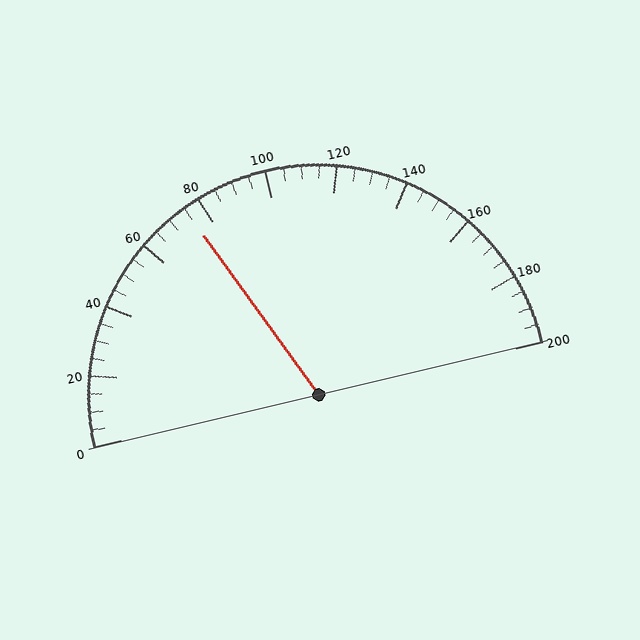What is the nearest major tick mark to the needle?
The nearest major tick mark is 80.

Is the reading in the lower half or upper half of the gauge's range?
The reading is in the lower half of the range (0 to 200).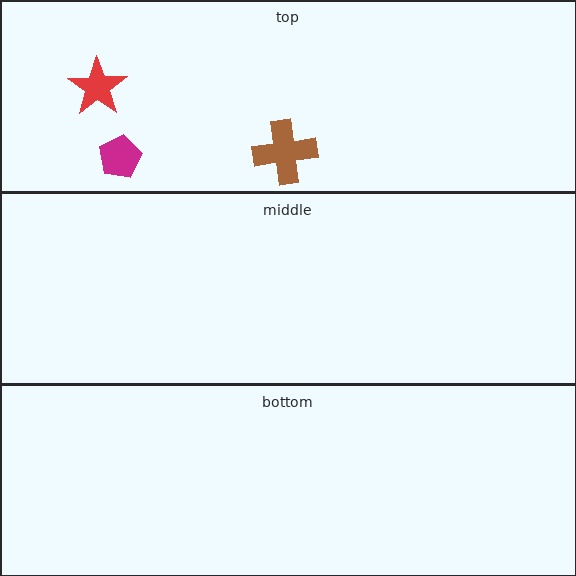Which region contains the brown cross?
The top region.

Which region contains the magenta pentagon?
The top region.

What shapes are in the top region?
The red star, the magenta pentagon, the brown cross.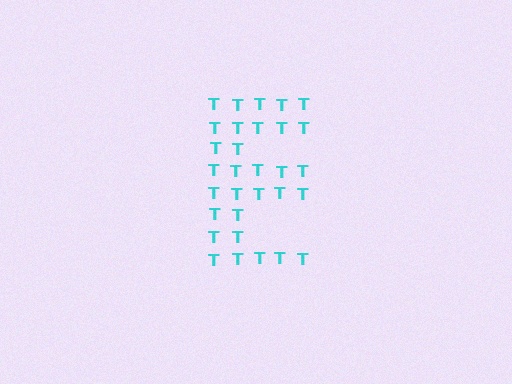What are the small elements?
The small elements are letter T's.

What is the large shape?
The large shape is the letter E.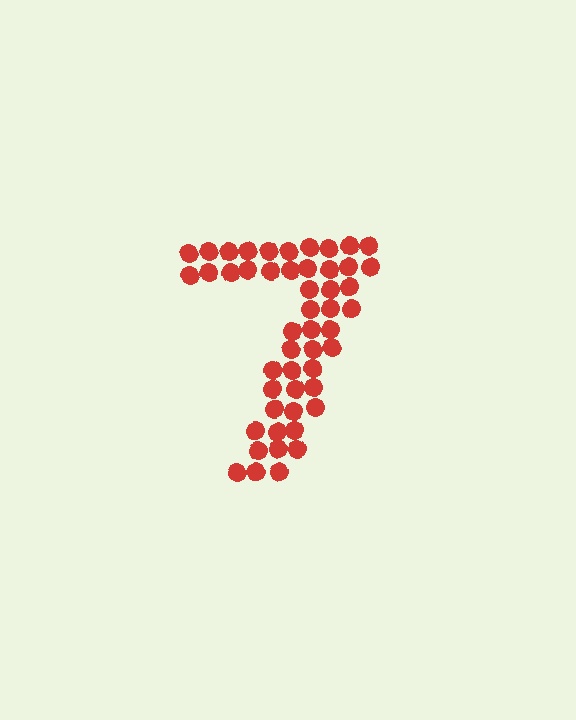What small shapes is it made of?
It is made of small circles.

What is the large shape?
The large shape is the digit 7.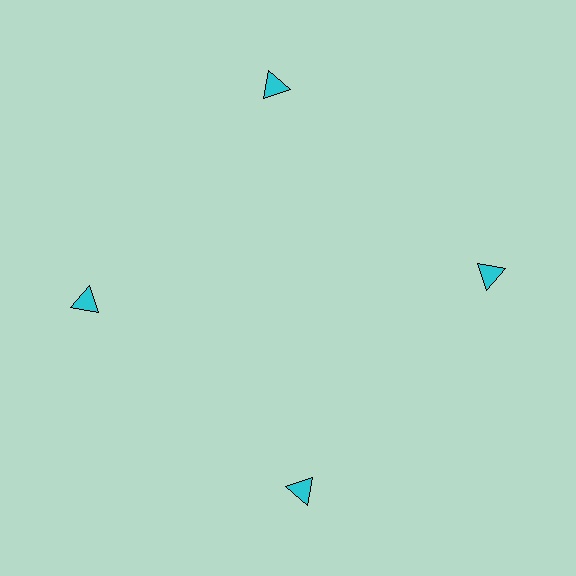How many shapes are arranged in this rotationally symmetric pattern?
There are 4 shapes, arranged in 4 groups of 1.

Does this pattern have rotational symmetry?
Yes, this pattern has 4-fold rotational symmetry. It looks the same after rotating 90 degrees around the center.